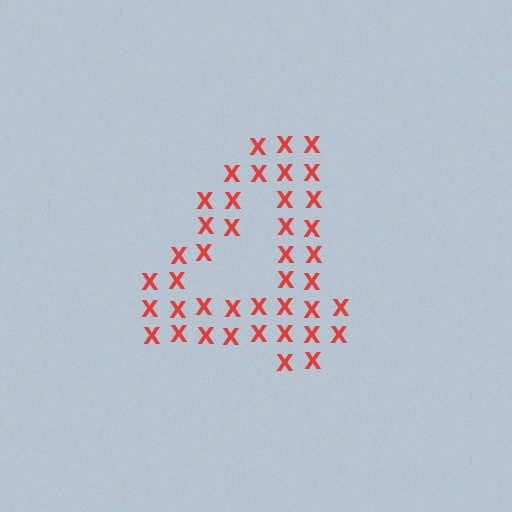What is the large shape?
The large shape is the digit 4.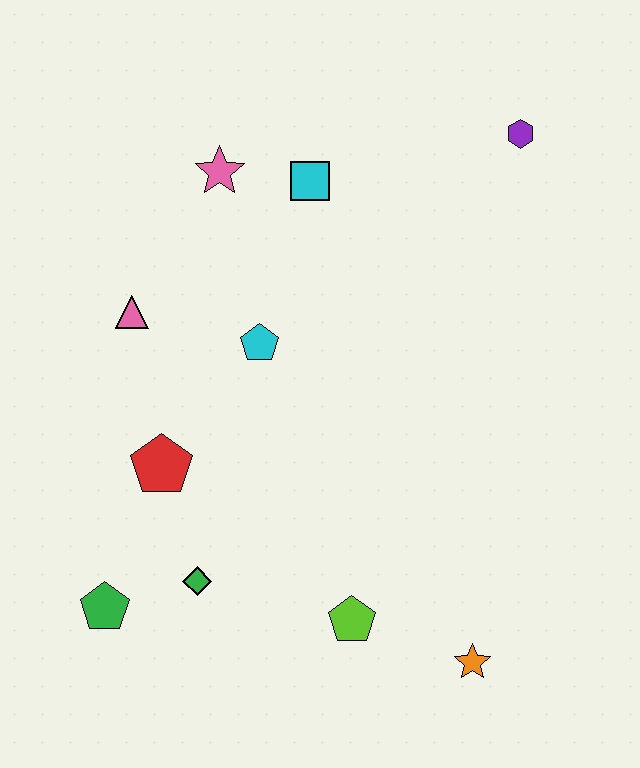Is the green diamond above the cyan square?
No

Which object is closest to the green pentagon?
The green diamond is closest to the green pentagon.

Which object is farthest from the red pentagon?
The purple hexagon is farthest from the red pentagon.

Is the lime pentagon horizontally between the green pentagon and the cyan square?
No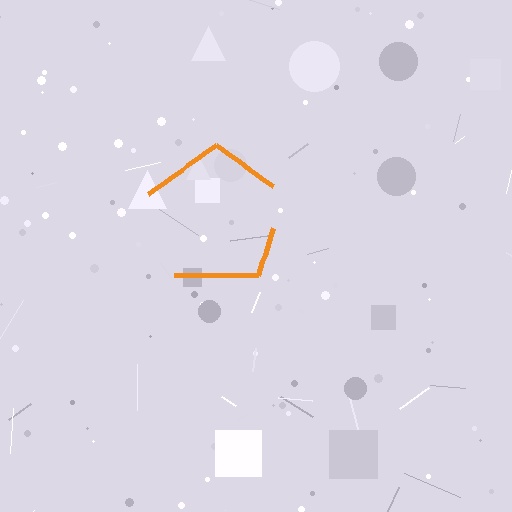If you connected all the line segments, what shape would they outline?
They would outline a pentagon.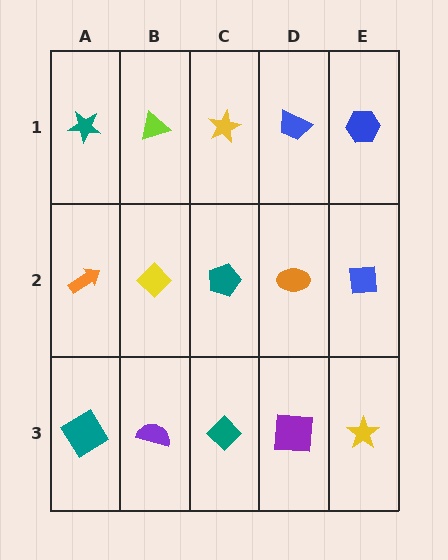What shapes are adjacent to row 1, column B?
A yellow diamond (row 2, column B), a teal star (row 1, column A), a yellow star (row 1, column C).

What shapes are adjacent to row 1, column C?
A teal pentagon (row 2, column C), a lime triangle (row 1, column B), a blue trapezoid (row 1, column D).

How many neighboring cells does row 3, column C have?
3.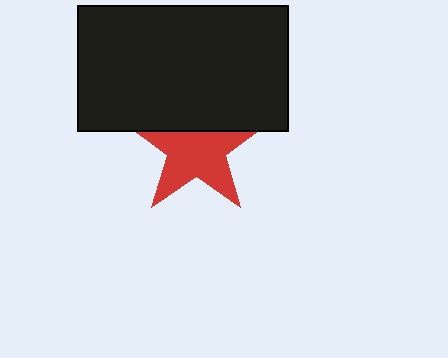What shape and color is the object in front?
The object in front is a black rectangle.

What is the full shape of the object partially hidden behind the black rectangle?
The partially hidden object is a red star.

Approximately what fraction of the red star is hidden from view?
Roughly 32% of the red star is hidden behind the black rectangle.